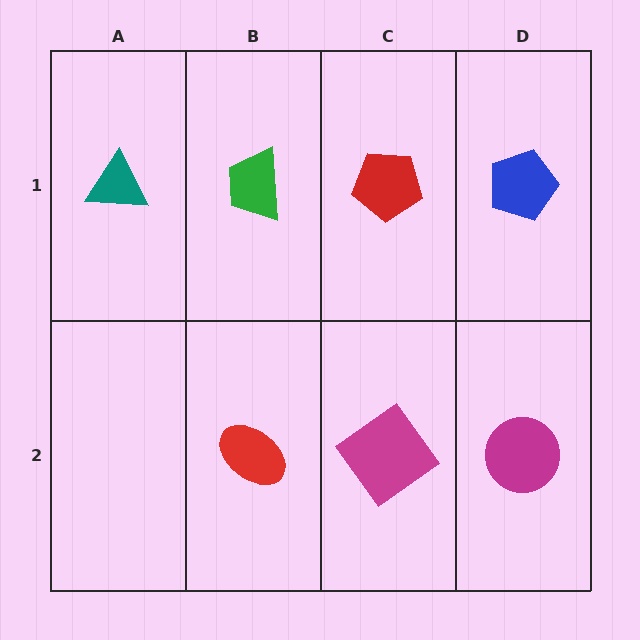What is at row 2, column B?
A red ellipse.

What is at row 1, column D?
A blue pentagon.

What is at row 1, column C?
A red pentagon.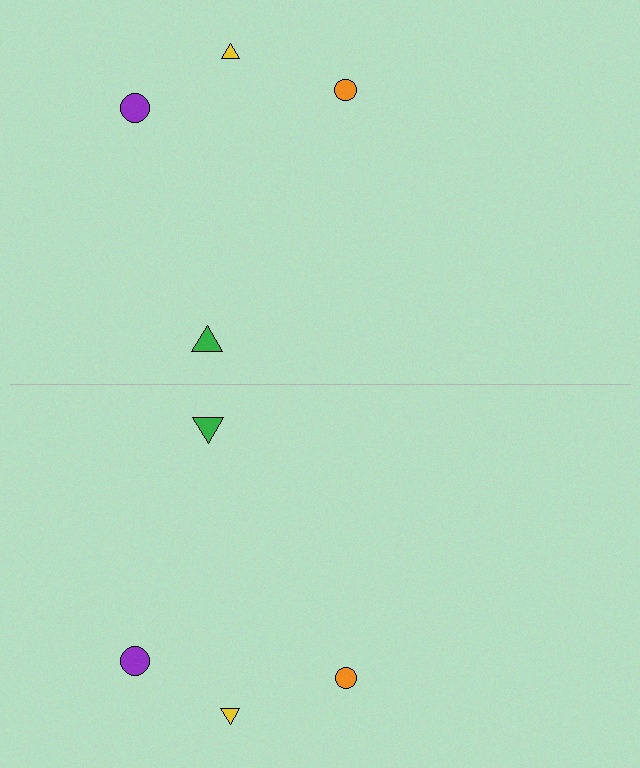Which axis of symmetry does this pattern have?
The pattern has a horizontal axis of symmetry running through the center of the image.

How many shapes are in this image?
There are 8 shapes in this image.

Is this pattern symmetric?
Yes, this pattern has bilateral (reflection) symmetry.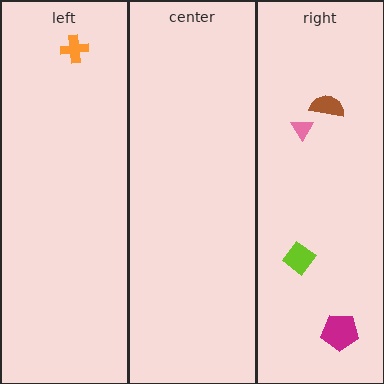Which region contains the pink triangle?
The right region.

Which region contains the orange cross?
The left region.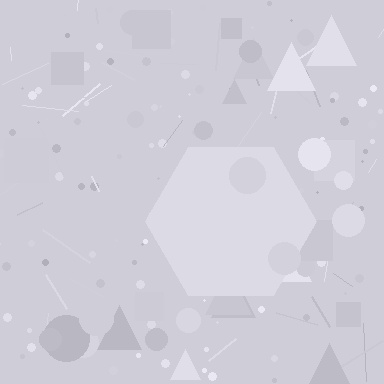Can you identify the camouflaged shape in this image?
The camouflaged shape is a hexagon.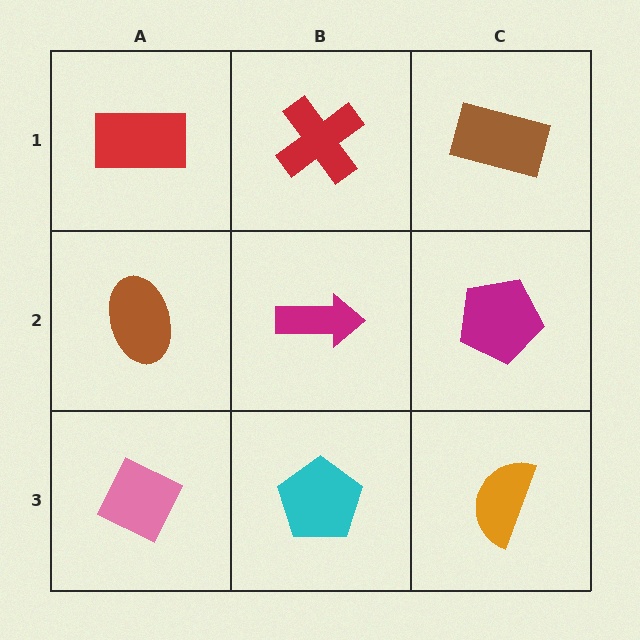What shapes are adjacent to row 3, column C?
A magenta pentagon (row 2, column C), a cyan pentagon (row 3, column B).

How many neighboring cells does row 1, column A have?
2.